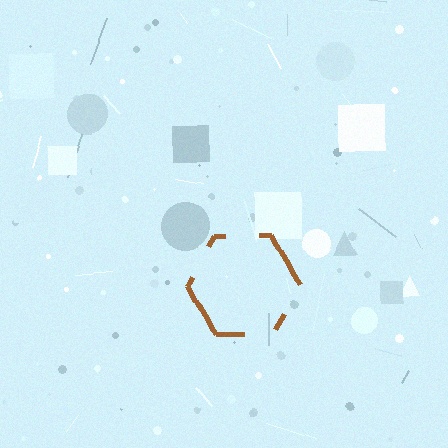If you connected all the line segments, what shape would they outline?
They would outline a hexagon.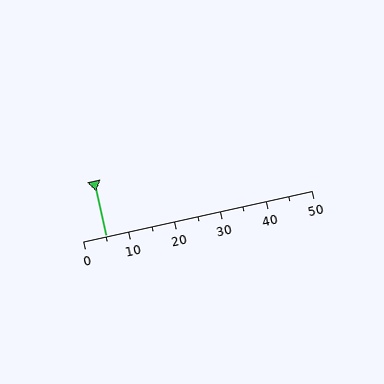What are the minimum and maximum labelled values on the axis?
The axis runs from 0 to 50.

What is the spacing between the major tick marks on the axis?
The major ticks are spaced 10 apart.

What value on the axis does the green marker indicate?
The marker indicates approximately 5.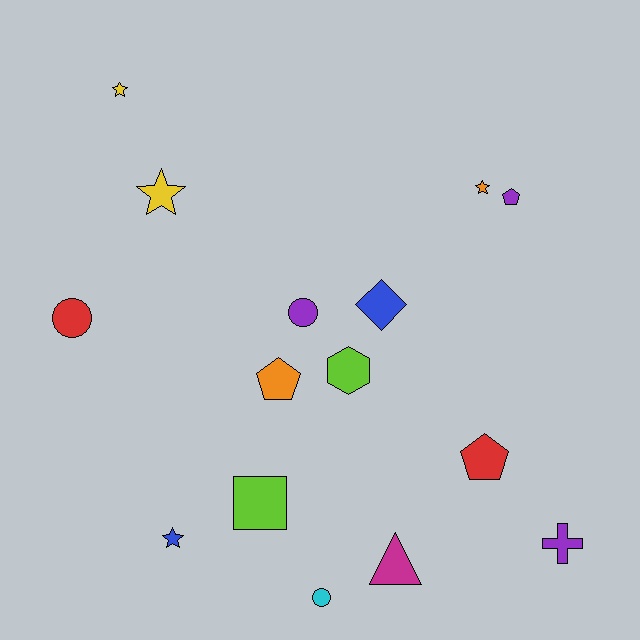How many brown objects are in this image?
There are no brown objects.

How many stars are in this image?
There are 4 stars.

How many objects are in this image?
There are 15 objects.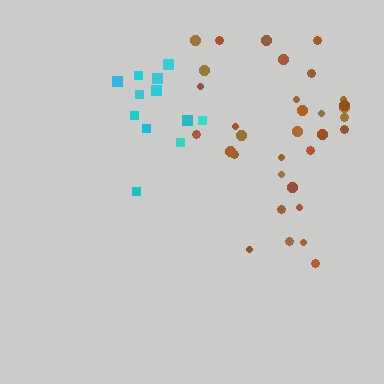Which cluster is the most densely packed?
Brown.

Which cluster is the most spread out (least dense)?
Cyan.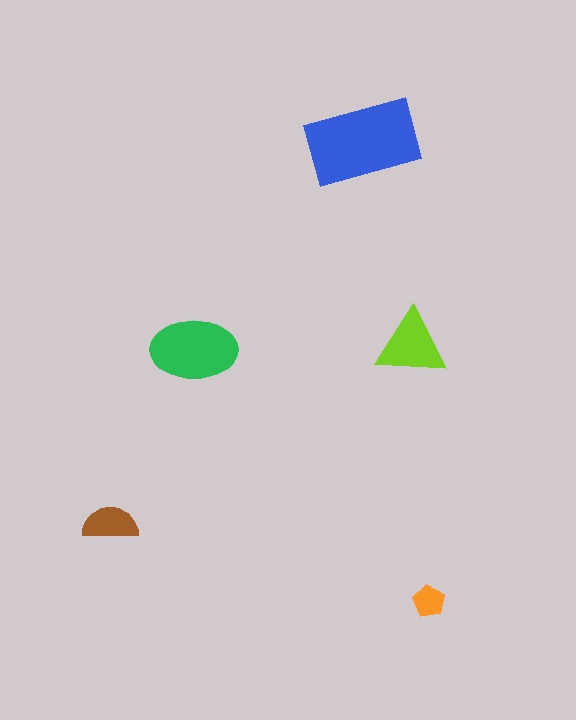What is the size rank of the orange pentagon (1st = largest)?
5th.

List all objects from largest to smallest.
The blue rectangle, the green ellipse, the lime triangle, the brown semicircle, the orange pentagon.